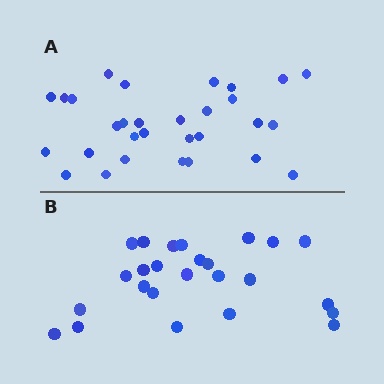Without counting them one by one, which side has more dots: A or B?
Region A (the top region) has more dots.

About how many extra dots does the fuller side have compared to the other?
Region A has about 5 more dots than region B.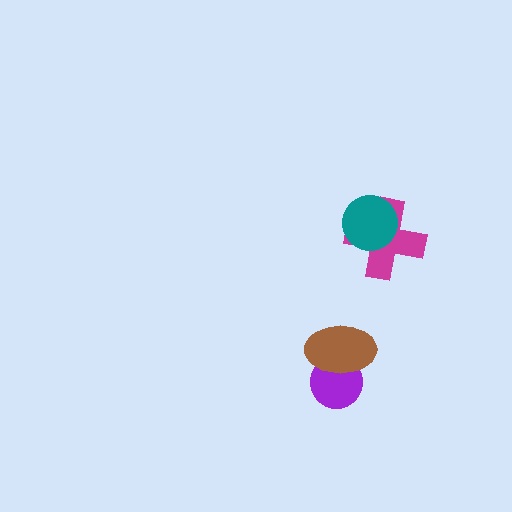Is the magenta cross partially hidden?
Yes, it is partially covered by another shape.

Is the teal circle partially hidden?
No, no other shape covers it.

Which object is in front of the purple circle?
The brown ellipse is in front of the purple circle.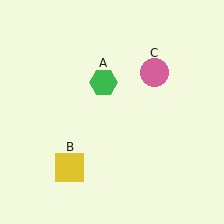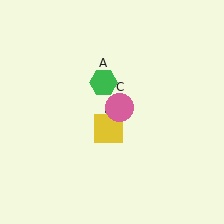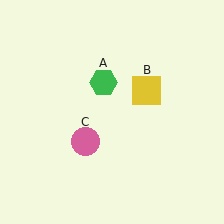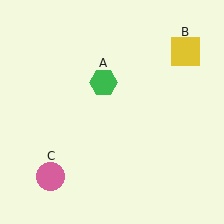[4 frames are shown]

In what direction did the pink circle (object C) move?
The pink circle (object C) moved down and to the left.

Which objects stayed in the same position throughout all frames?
Green hexagon (object A) remained stationary.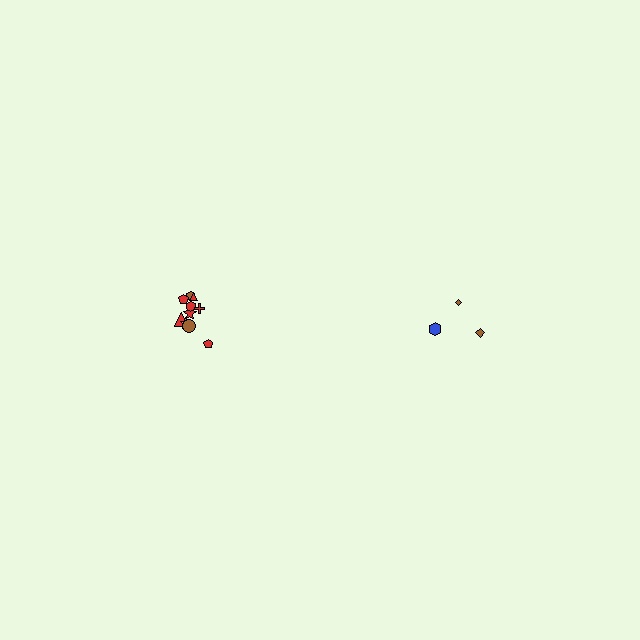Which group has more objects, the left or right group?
The left group.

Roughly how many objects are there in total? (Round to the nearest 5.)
Roughly 15 objects in total.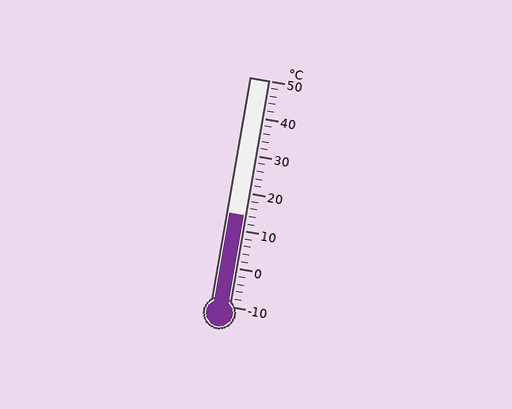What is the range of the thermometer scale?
The thermometer scale ranges from -10°C to 50°C.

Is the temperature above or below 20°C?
The temperature is below 20°C.